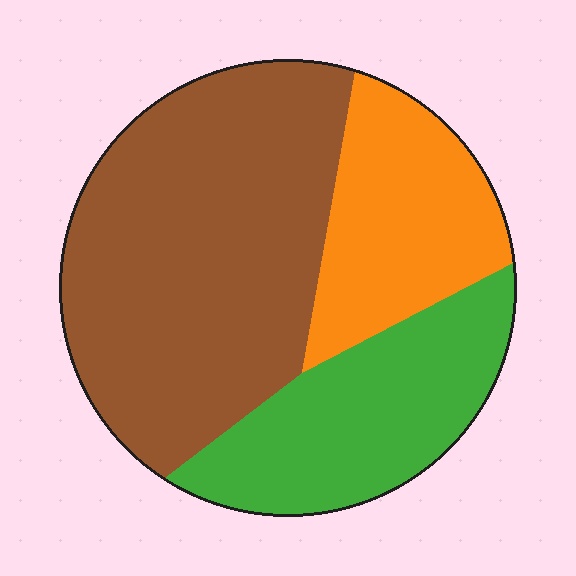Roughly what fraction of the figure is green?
Green takes up between a quarter and a half of the figure.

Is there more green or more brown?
Brown.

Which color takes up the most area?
Brown, at roughly 50%.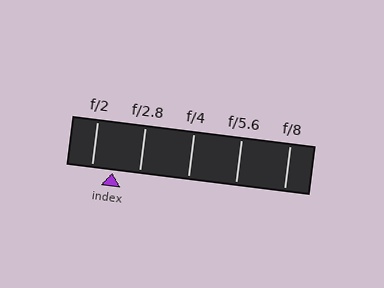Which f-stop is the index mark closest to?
The index mark is closest to f/2.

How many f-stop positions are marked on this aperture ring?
There are 5 f-stop positions marked.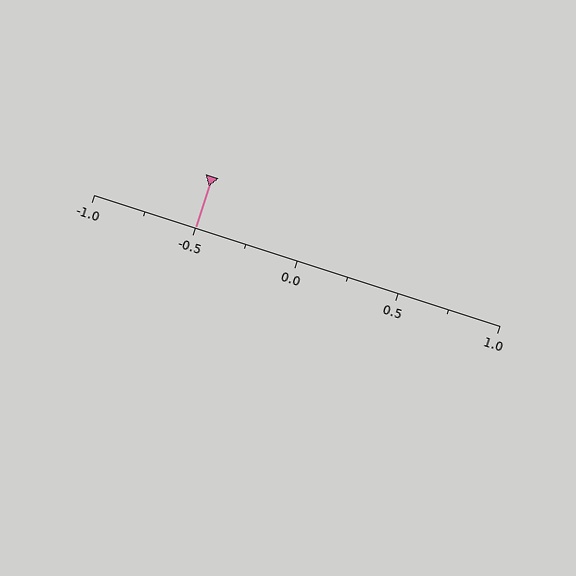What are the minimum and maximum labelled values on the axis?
The axis runs from -1.0 to 1.0.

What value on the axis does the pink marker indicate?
The marker indicates approximately -0.5.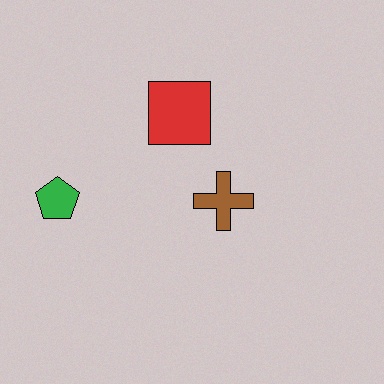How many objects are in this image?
There are 3 objects.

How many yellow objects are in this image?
There are no yellow objects.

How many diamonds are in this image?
There are no diamonds.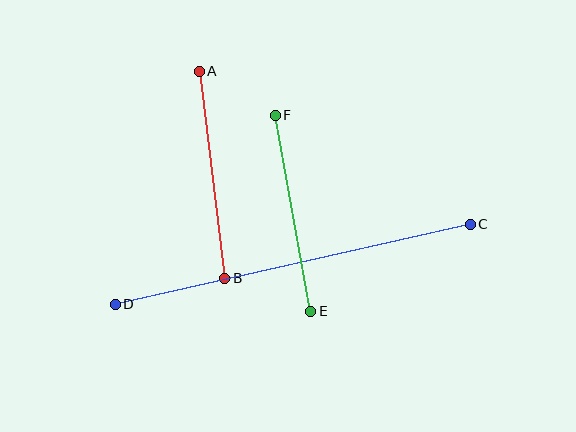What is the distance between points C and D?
The distance is approximately 364 pixels.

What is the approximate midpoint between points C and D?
The midpoint is at approximately (293, 264) pixels.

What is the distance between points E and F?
The distance is approximately 199 pixels.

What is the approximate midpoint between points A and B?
The midpoint is at approximately (212, 175) pixels.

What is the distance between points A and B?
The distance is approximately 208 pixels.